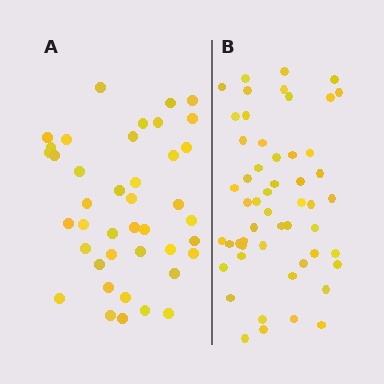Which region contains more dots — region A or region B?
Region B (the right region) has more dots.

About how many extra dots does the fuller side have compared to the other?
Region B has roughly 12 or so more dots than region A.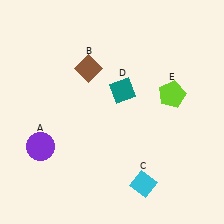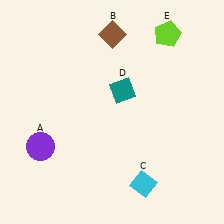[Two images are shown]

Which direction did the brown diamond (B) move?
The brown diamond (B) moved up.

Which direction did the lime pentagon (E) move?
The lime pentagon (E) moved up.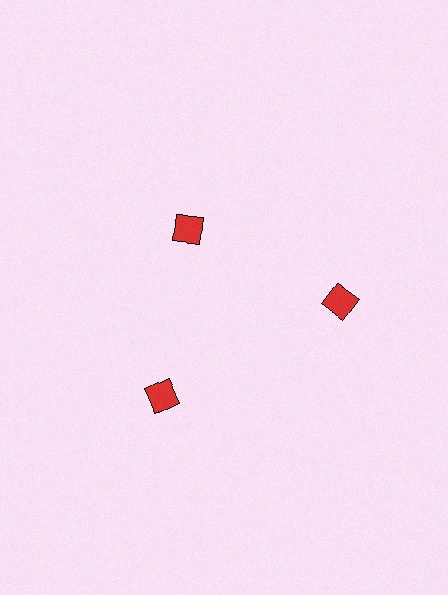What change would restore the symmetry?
The symmetry would be restored by moving it outward, back onto the ring so that all 3 squares sit at equal angles and equal distance from the center.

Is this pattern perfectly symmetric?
No. The 3 red squares are arranged in a ring, but one element near the 11 o'clock position is pulled inward toward the center, breaking the 3-fold rotational symmetry.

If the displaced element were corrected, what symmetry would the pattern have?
It would have 3-fold rotational symmetry — the pattern would map onto itself every 120 degrees.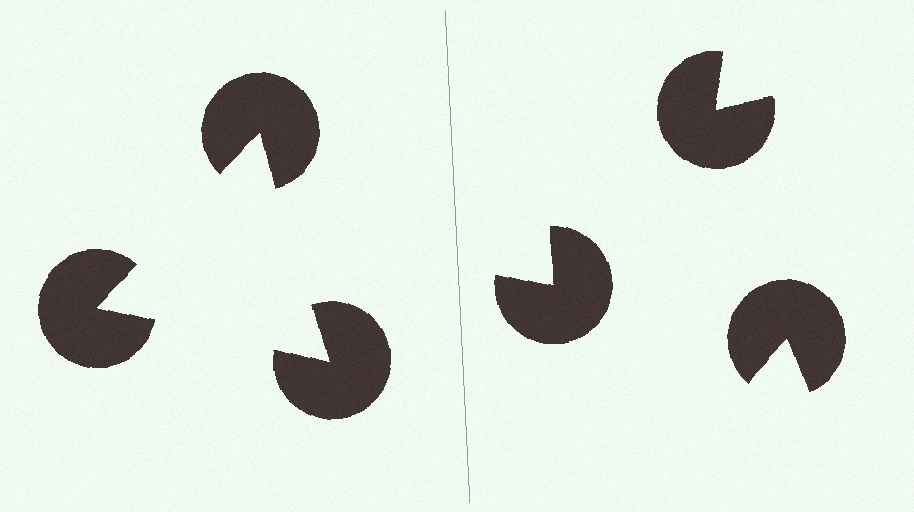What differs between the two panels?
The pac-man discs are positioned identically on both sides; only the wedge orientations differ. On the left they align to a triangle; on the right they are misaligned.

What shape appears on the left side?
An illusory triangle.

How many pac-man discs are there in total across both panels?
6 — 3 on each side.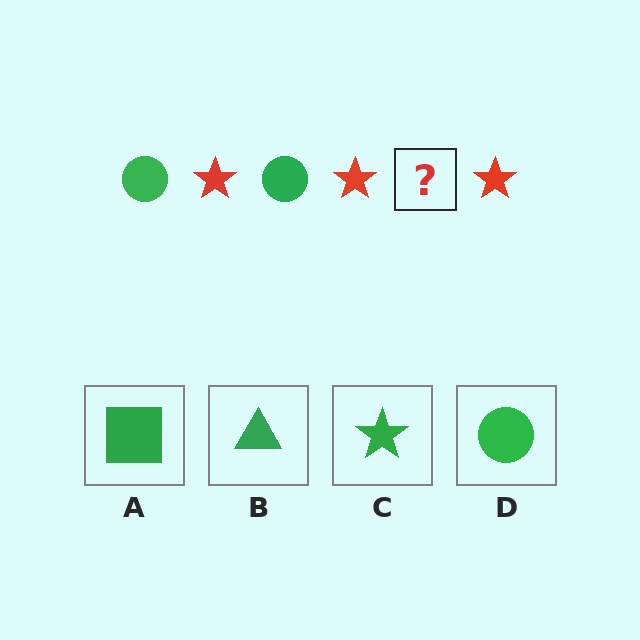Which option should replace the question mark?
Option D.